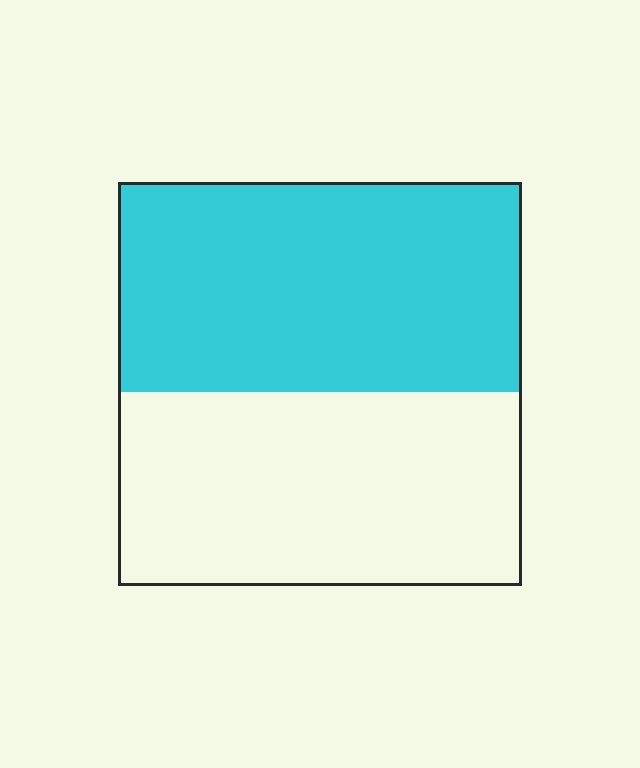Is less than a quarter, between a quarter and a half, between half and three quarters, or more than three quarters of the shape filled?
Between half and three quarters.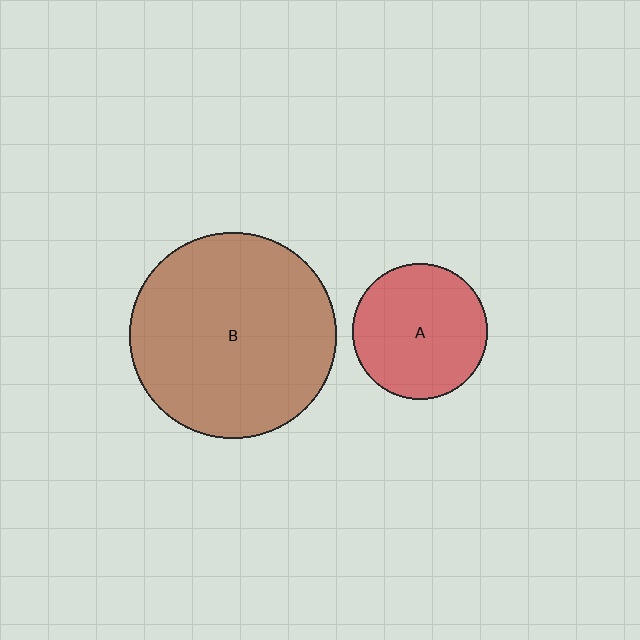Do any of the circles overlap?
No, none of the circles overlap.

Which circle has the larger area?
Circle B (brown).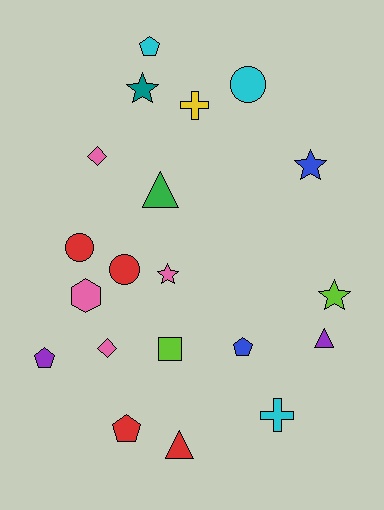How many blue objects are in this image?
There are 2 blue objects.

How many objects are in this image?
There are 20 objects.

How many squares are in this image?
There is 1 square.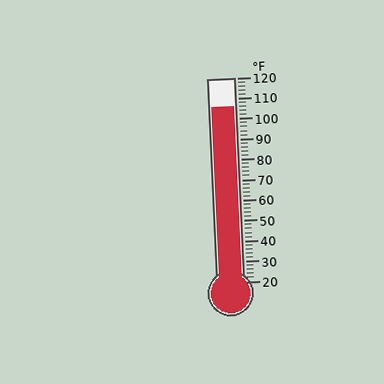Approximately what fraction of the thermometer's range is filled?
The thermometer is filled to approximately 85% of its range.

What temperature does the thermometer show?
The thermometer shows approximately 106°F.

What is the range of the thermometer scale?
The thermometer scale ranges from 20°F to 120°F.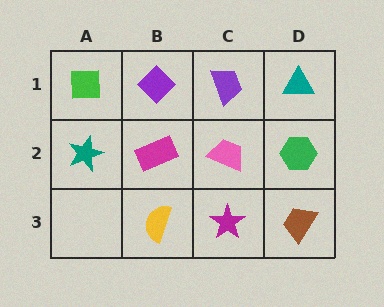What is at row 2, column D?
A green hexagon.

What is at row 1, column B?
A purple diamond.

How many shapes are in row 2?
4 shapes.